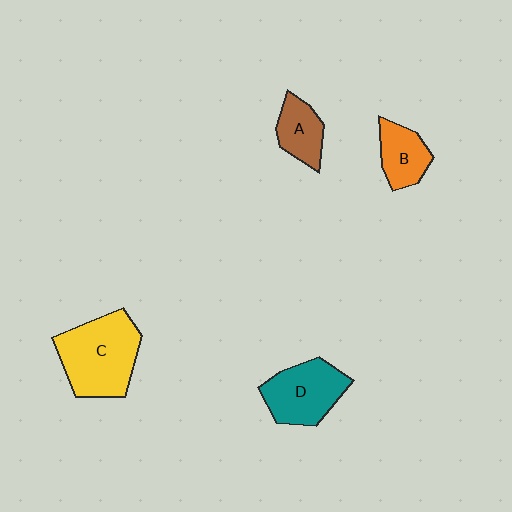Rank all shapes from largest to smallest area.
From largest to smallest: C (yellow), D (teal), B (orange), A (brown).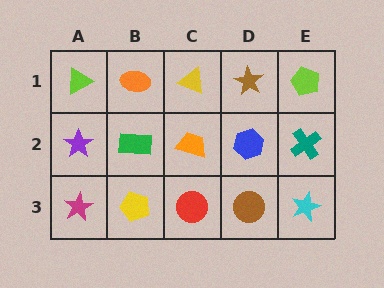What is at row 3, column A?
A magenta star.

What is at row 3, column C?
A red circle.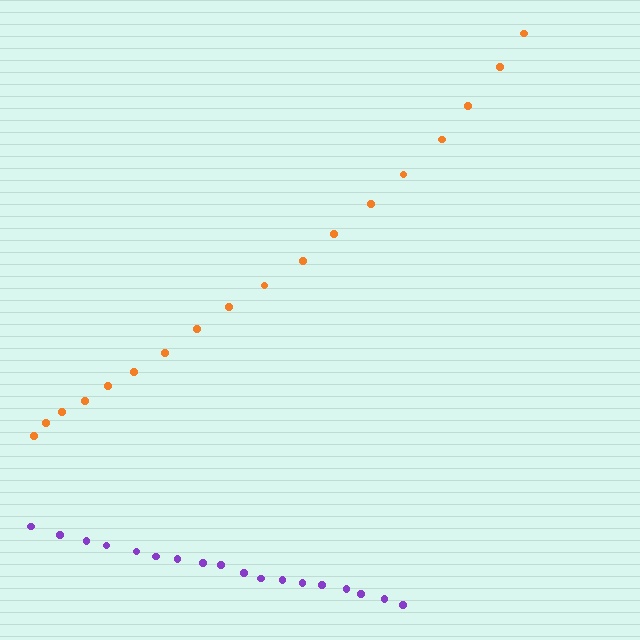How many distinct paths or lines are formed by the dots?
There are 2 distinct paths.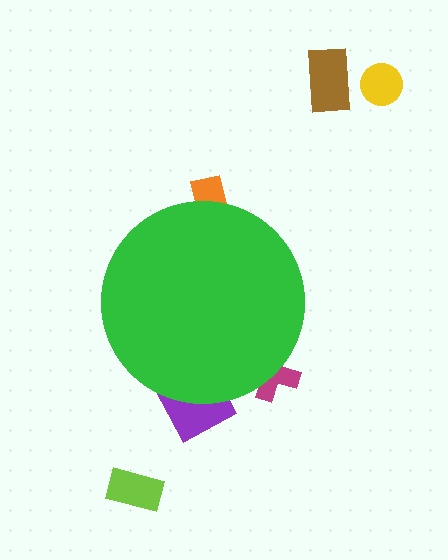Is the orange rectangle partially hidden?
Yes, the orange rectangle is partially hidden behind the green circle.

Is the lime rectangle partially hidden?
No, the lime rectangle is fully visible.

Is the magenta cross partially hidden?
Yes, the magenta cross is partially hidden behind the green circle.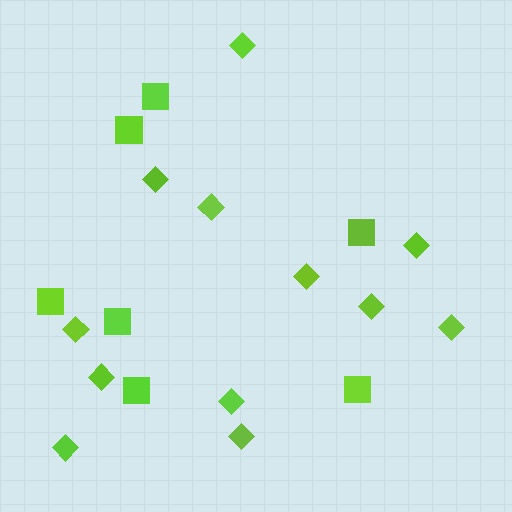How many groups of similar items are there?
There are 2 groups: one group of diamonds (12) and one group of squares (7).